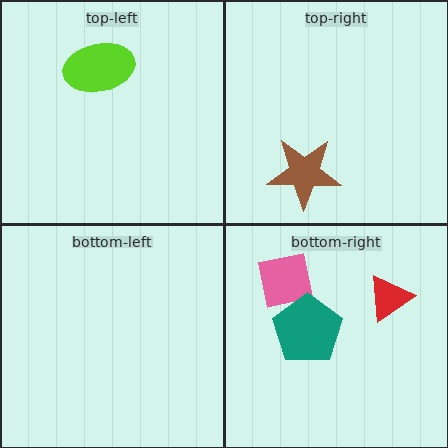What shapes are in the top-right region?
The brown star.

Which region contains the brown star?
The top-right region.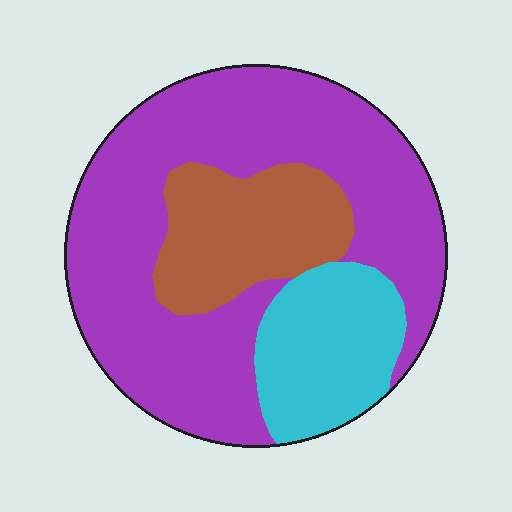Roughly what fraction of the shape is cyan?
Cyan takes up less than a quarter of the shape.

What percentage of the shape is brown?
Brown takes up about one fifth (1/5) of the shape.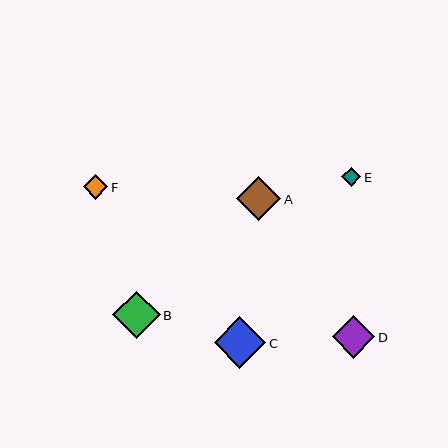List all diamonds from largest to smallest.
From largest to smallest: C, B, A, D, F, E.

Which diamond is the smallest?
Diamond E is the smallest with a size of approximately 19 pixels.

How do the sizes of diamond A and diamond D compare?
Diamond A and diamond D are approximately the same size.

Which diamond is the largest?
Diamond C is the largest with a size of approximately 51 pixels.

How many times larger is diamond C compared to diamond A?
Diamond C is approximately 1.2 times the size of diamond A.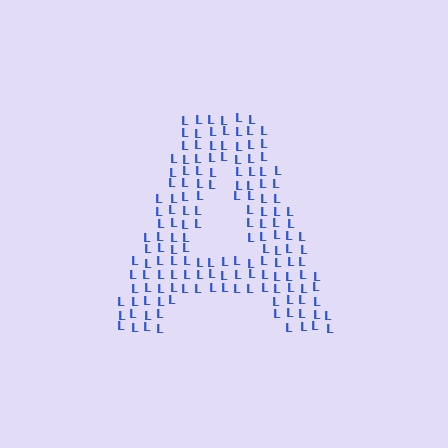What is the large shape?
The large shape is the letter A.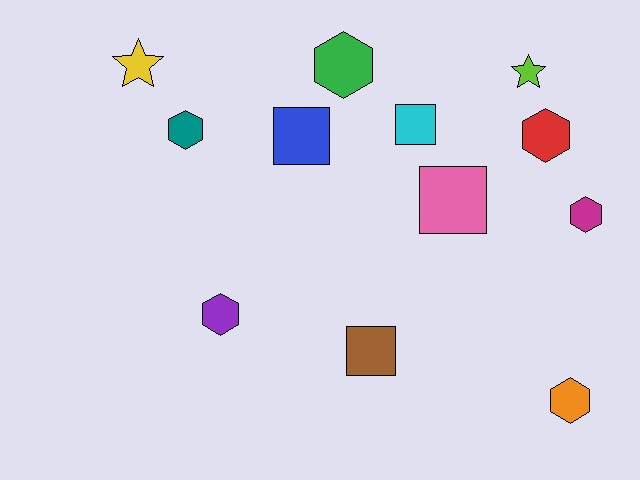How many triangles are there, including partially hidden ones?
There are no triangles.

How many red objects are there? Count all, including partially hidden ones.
There is 1 red object.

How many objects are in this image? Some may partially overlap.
There are 12 objects.